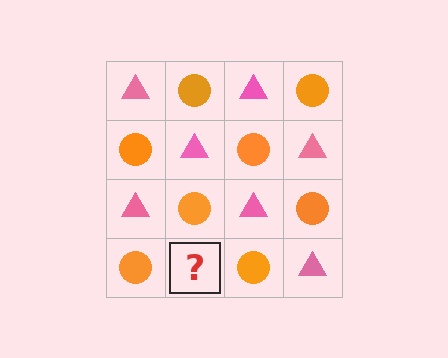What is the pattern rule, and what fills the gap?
The rule is that it alternates pink triangle and orange circle in a checkerboard pattern. The gap should be filled with a pink triangle.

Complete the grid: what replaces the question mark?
The question mark should be replaced with a pink triangle.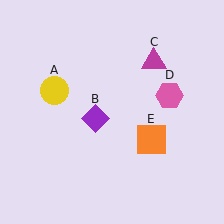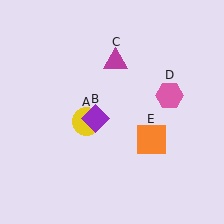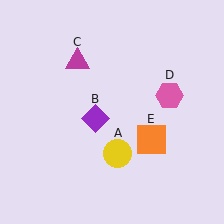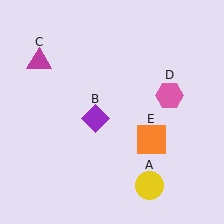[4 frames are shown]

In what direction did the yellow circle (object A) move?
The yellow circle (object A) moved down and to the right.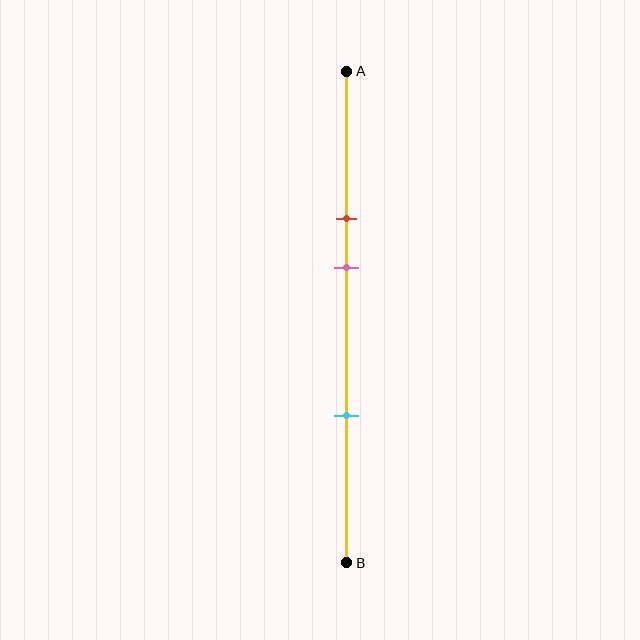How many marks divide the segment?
There are 3 marks dividing the segment.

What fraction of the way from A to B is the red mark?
The red mark is approximately 30% (0.3) of the way from A to B.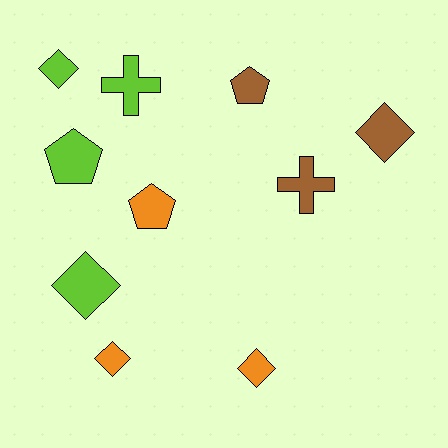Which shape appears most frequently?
Diamond, with 5 objects.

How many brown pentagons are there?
There is 1 brown pentagon.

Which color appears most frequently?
Lime, with 4 objects.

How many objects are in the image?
There are 10 objects.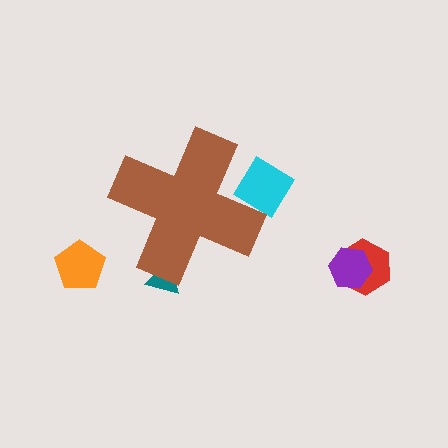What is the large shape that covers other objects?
A brown cross.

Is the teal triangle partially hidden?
Yes, the teal triangle is partially hidden behind the brown cross.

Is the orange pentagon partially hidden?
No, the orange pentagon is fully visible.